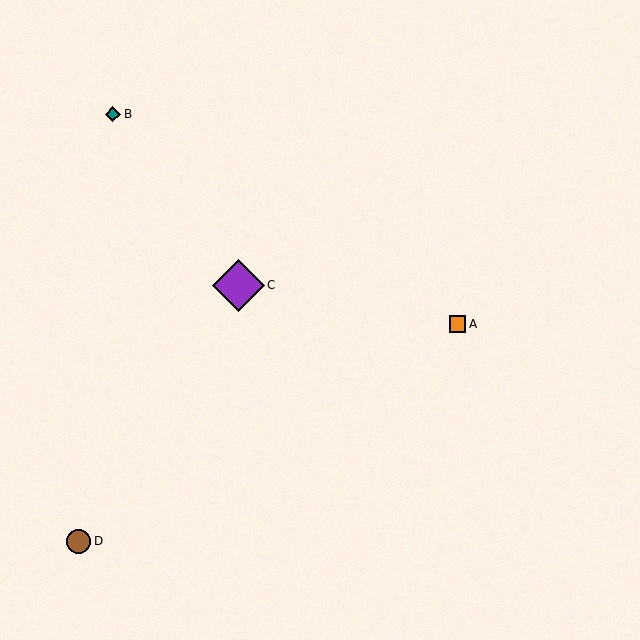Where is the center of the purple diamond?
The center of the purple diamond is at (239, 285).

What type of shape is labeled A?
Shape A is an orange square.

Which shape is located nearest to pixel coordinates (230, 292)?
The purple diamond (labeled C) at (239, 285) is nearest to that location.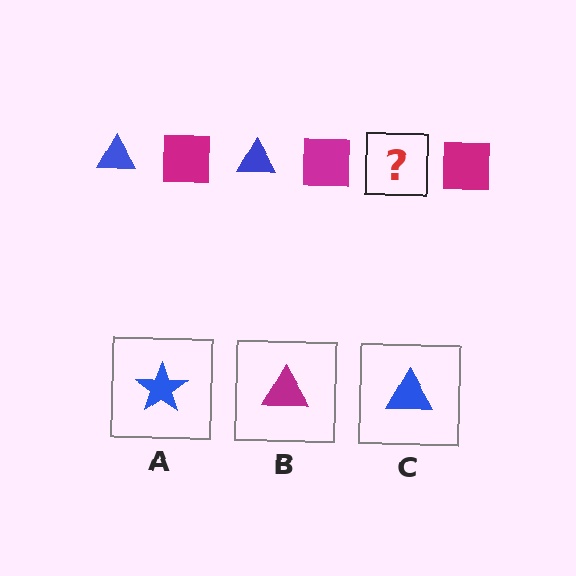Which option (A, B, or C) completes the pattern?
C.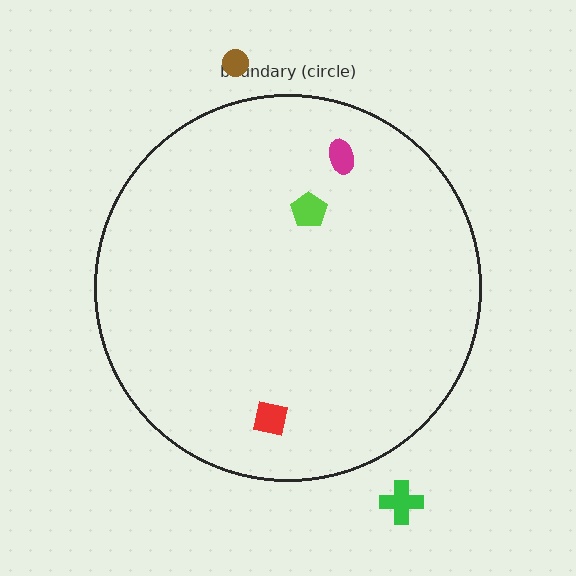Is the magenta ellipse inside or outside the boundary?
Inside.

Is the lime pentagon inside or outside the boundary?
Inside.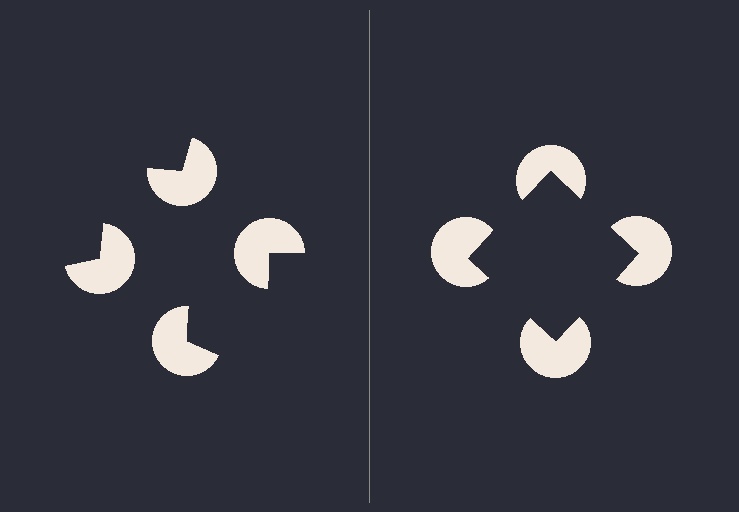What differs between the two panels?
The pac-man discs are positioned identically on both sides; only the wedge orientations differ. On the right they align to a square; on the left they are misaligned.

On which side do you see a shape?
An illusory square appears on the right side. On the left side the wedge cuts are rotated, so no coherent shape forms.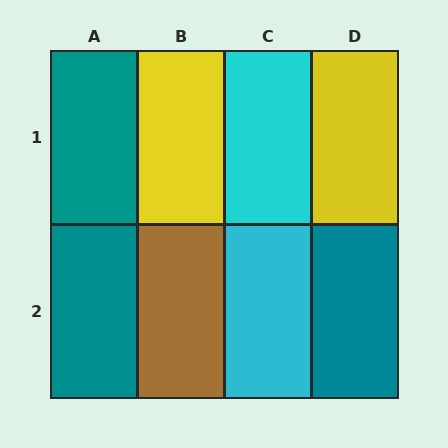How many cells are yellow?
2 cells are yellow.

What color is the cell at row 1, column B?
Yellow.